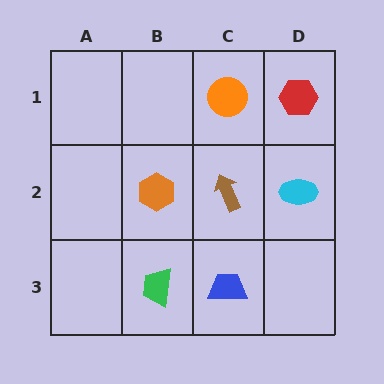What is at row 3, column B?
A green trapezoid.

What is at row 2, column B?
An orange hexagon.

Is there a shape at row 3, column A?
No, that cell is empty.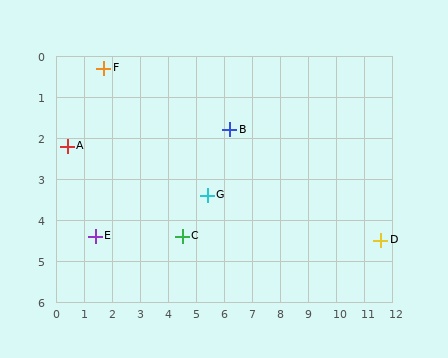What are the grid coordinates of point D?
Point D is at approximately (11.6, 4.5).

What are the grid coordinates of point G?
Point G is at approximately (5.4, 3.4).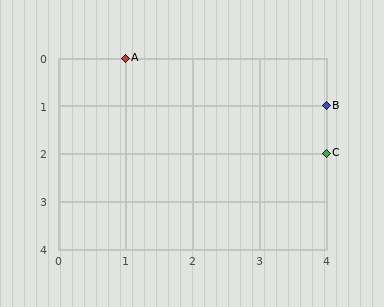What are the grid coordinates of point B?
Point B is at grid coordinates (4, 1).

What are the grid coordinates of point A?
Point A is at grid coordinates (1, 0).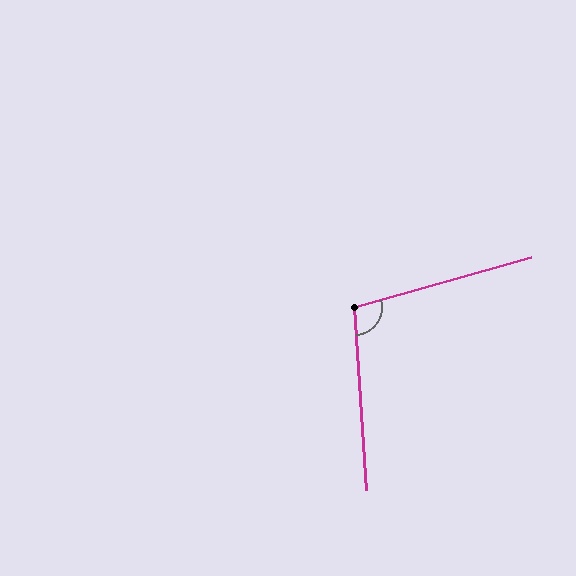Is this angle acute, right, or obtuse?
It is obtuse.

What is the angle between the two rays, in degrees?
Approximately 102 degrees.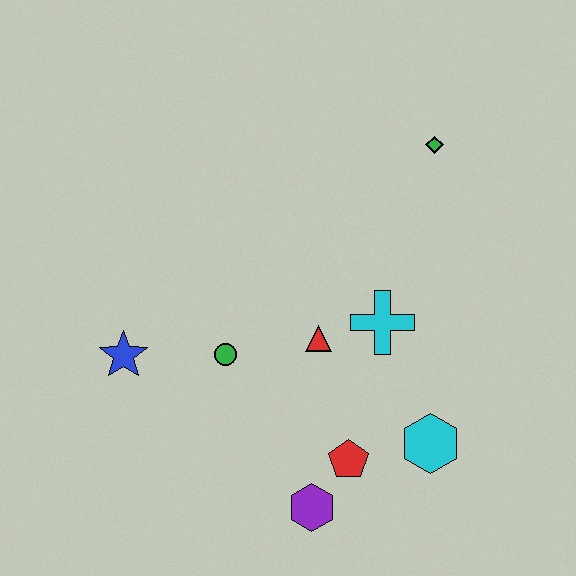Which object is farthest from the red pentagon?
The green diamond is farthest from the red pentagon.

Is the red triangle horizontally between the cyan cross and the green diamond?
No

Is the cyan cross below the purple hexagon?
No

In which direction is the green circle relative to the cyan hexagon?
The green circle is to the left of the cyan hexagon.